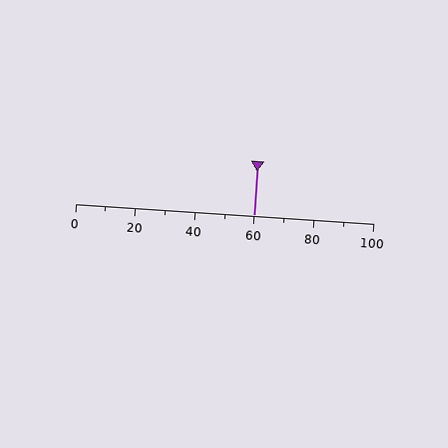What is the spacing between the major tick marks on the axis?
The major ticks are spaced 20 apart.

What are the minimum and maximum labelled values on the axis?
The axis runs from 0 to 100.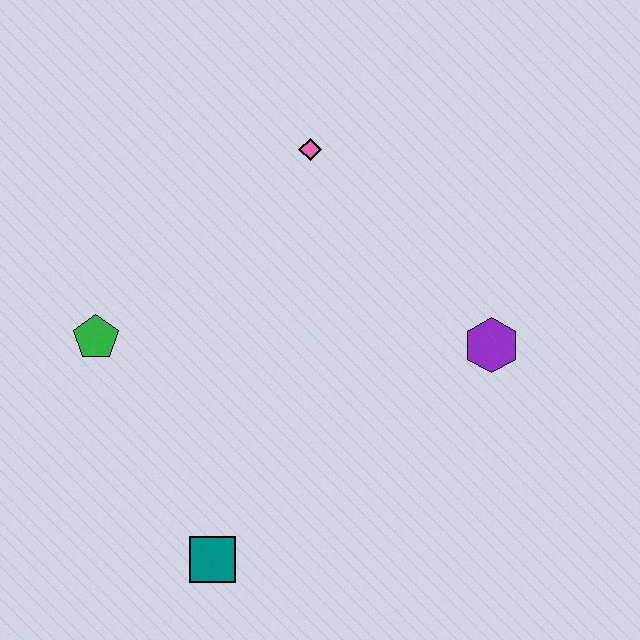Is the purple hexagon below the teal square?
No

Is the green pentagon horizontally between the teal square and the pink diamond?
No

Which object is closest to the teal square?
The green pentagon is closest to the teal square.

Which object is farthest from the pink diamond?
The teal square is farthest from the pink diamond.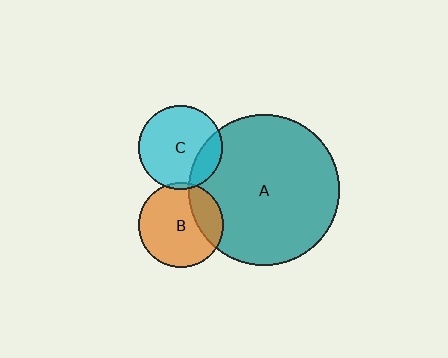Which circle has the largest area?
Circle A (teal).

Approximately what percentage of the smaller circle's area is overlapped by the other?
Approximately 5%.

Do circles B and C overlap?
Yes.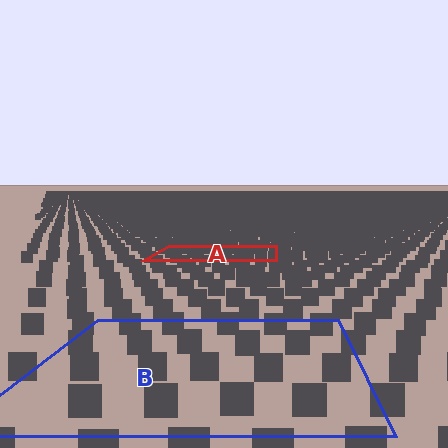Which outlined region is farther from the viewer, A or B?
Region A is farther from the viewer — the texture elements inside it appear smaller and more densely packed.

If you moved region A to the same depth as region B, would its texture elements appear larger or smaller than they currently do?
They would appear larger. At a closer depth, the same texture elements are projected at a bigger on-screen size.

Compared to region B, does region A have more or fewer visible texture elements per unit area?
Region A has more texture elements per unit area — they are packed more densely because it is farther away.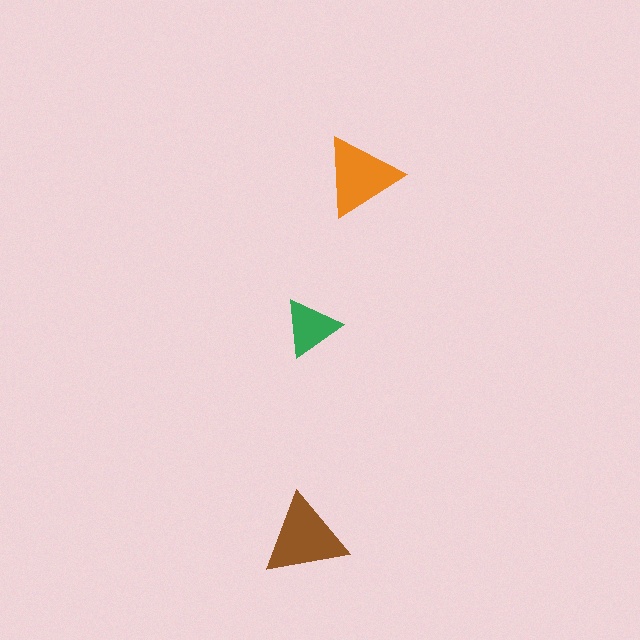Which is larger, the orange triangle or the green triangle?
The orange one.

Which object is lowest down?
The brown triangle is bottommost.